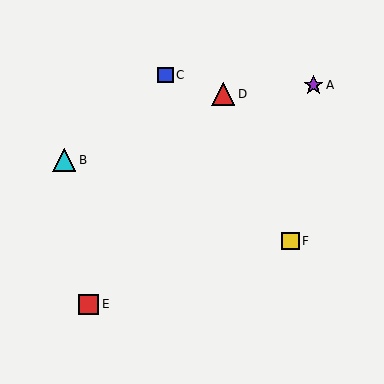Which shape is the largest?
The red triangle (labeled D) is the largest.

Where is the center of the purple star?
The center of the purple star is at (313, 85).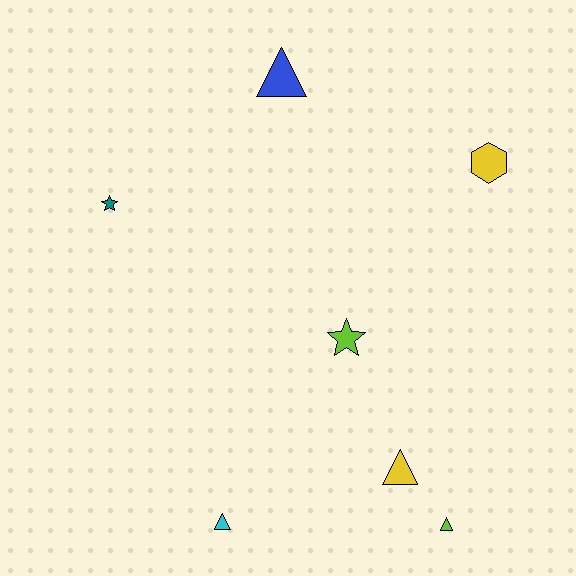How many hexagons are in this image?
There is 1 hexagon.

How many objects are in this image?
There are 7 objects.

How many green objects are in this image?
There are no green objects.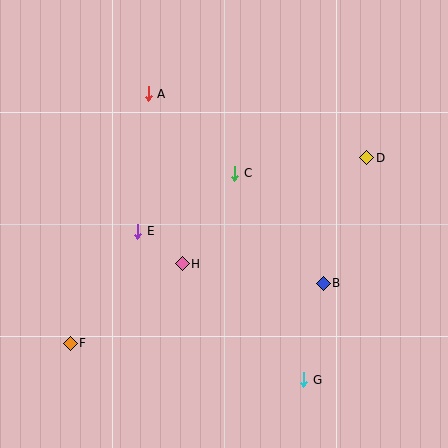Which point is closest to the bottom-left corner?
Point F is closest to the bottom-left corner.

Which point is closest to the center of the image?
Point C at (235, 173) is closest to the center.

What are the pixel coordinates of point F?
Point F is at (70, 343).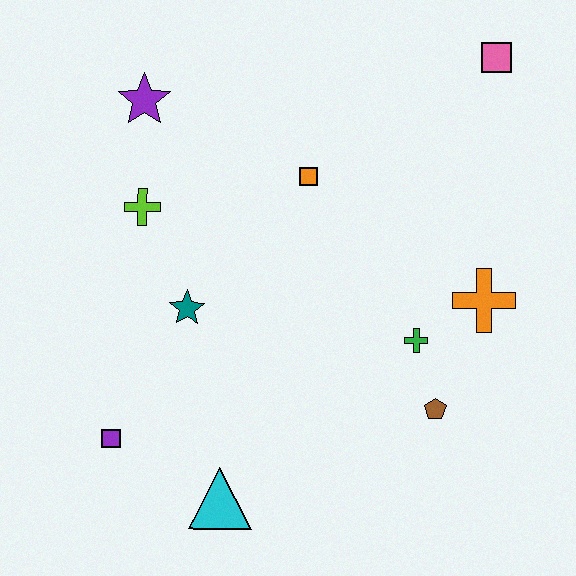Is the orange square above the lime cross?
Yes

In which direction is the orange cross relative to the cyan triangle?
The orange cross is to the right of the cyan triangle.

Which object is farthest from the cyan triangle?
The pink square is farthest from the cyan triangle.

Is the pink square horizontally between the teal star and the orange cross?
No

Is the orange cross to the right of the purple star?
Yes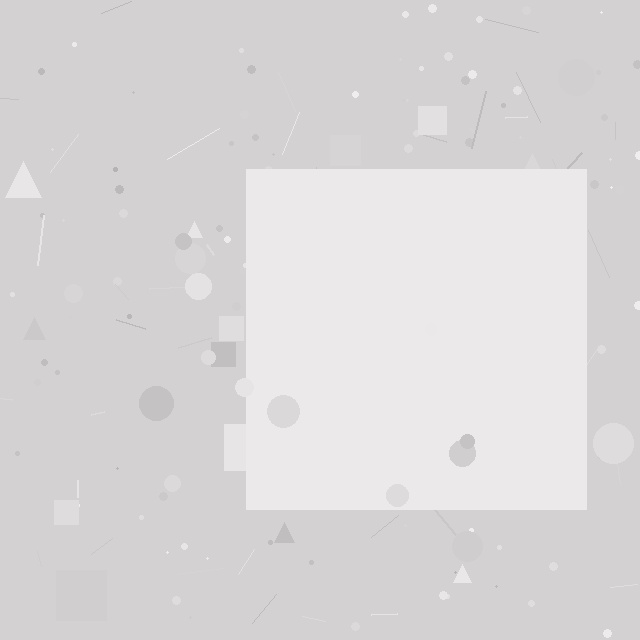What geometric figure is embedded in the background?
A square is embedded in the background.